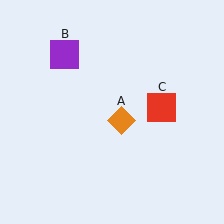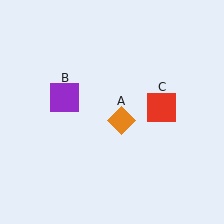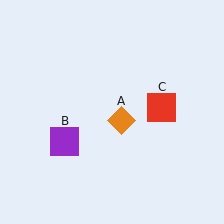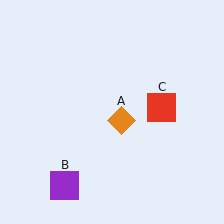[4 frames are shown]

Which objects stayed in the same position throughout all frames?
Orange diamond (object A) and red square (object C) remained stationary.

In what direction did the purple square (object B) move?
The purple square (object B) moved down.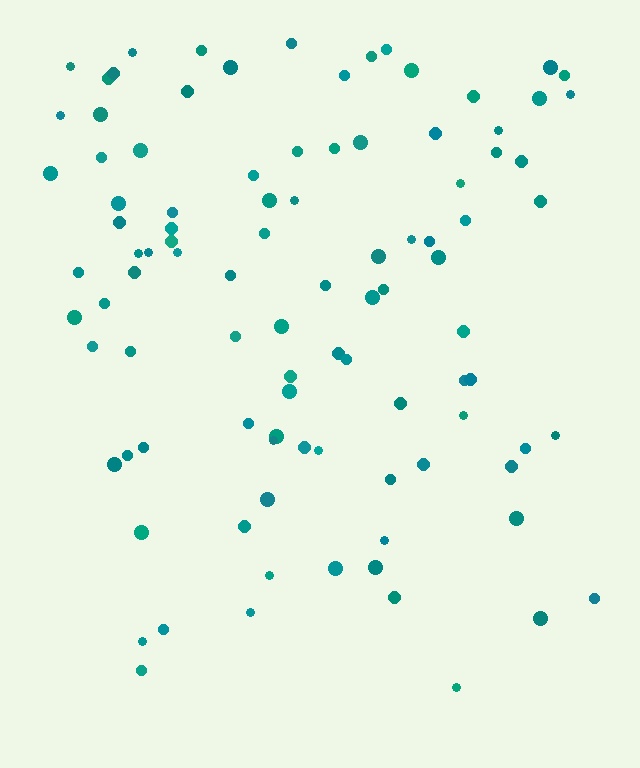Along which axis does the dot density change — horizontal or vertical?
Vertical.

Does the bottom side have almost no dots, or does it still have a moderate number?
Still a moderate number, just noticeably fewer than the top.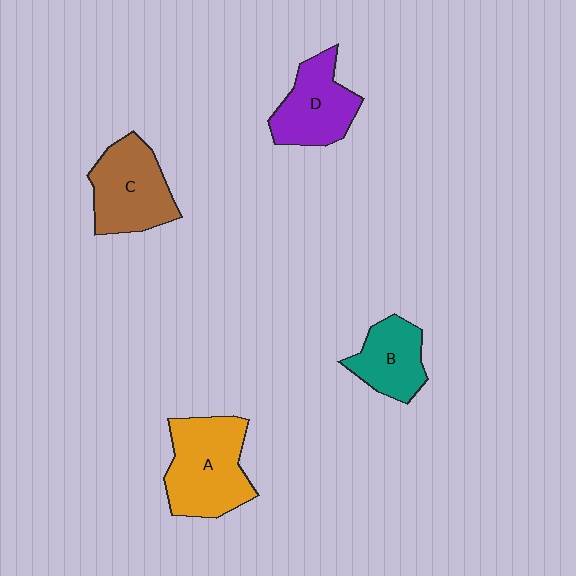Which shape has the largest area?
Shape A (orange).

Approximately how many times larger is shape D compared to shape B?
Approximately 1.2 times.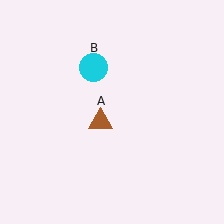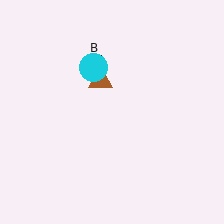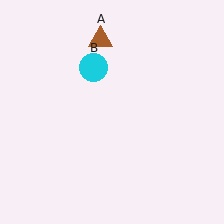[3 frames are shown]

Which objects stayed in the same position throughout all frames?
Cyan circle (object B) remained stationary.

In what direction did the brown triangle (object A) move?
The brown triangle (object A) moved up.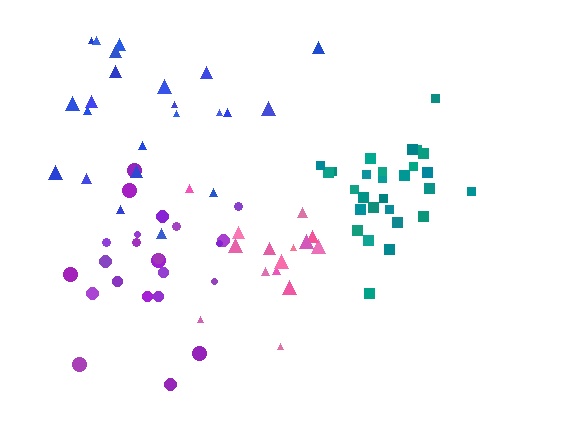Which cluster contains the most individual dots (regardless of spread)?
Teal (28).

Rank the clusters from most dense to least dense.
pink, teal, purple, blue.